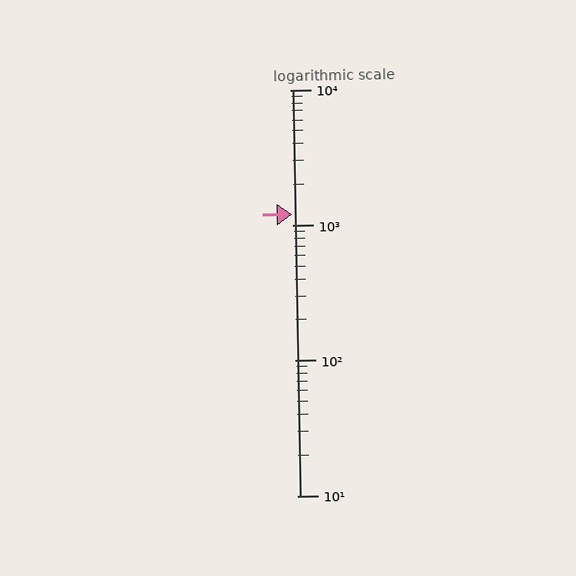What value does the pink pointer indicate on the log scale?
The pointer indicates approximately 1200.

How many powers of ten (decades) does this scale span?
The scale spans 3 decades, from 10 to 10000.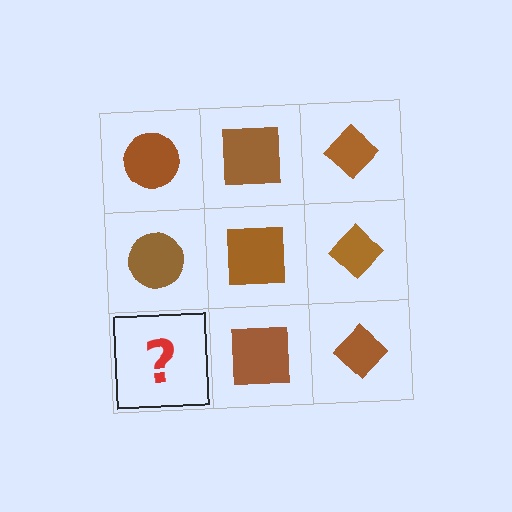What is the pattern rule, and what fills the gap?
The rule is that each column has a consistent shape. The gap should be filled with a brown circle.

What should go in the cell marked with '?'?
The missing cell should contain a brown circle.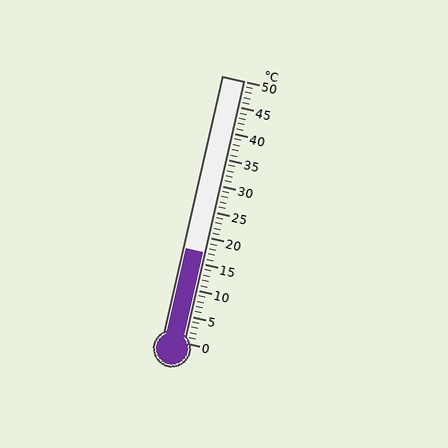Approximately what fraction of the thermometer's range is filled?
The thermometer is filled to approximately 35% of its range.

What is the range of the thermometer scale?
The thermometer scale ranges from 0°C to 50°C.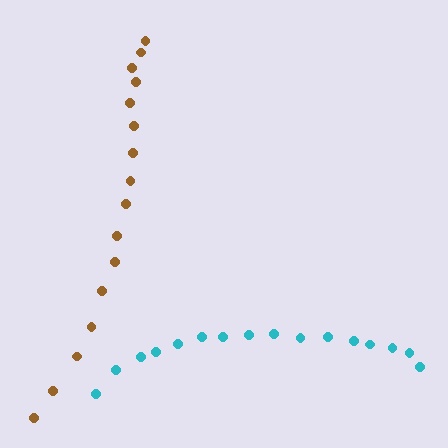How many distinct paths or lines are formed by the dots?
There are 2 distinct paths.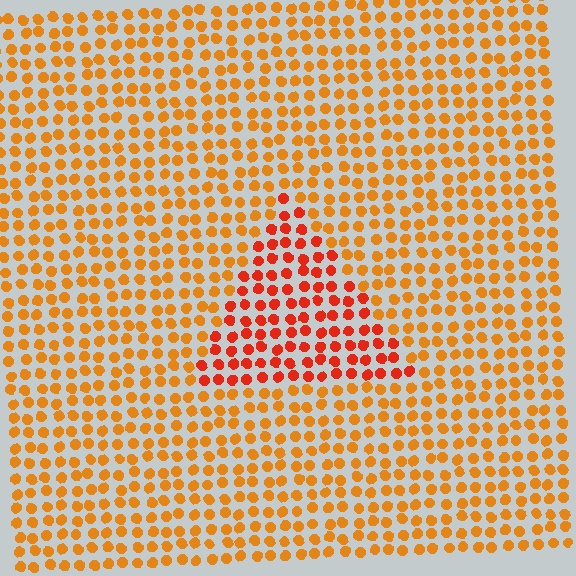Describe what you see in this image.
The image is filled with small orange elements in a uniform arrangement. A triangle-shaped region is visible where the elements are tinted to a slightly different hue, forming a subtle color boundary.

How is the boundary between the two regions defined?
The boundary is defined purely by a slight shift in hue (about 28 degrees). Spacing, size, and orientation are identical on both sides.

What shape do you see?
I see a triangle.